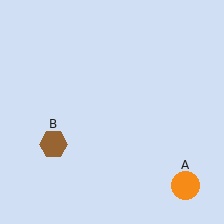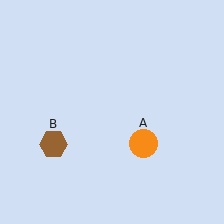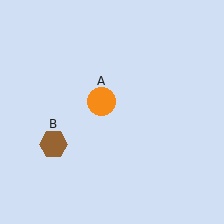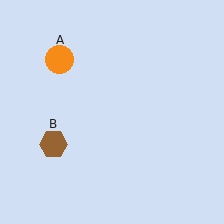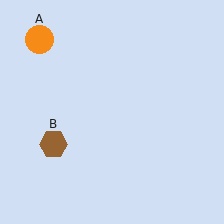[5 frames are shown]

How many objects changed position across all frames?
1 object changed position: orange circle (object A).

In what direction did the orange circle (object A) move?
The orange circle (object A) moved up and to the left.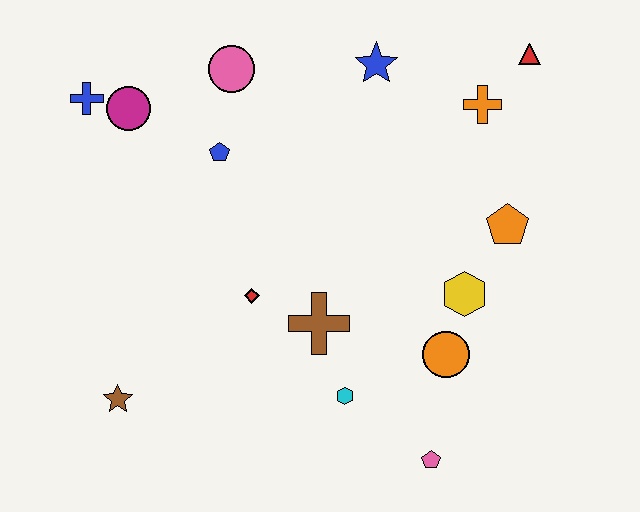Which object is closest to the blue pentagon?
The pink circle is closest to the blue pentagon.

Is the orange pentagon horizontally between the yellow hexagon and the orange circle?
No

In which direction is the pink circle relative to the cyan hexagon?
The pink circle is above the cyan hexagon.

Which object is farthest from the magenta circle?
The pink pentagon is farthest from the magenta circle.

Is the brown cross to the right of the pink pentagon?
No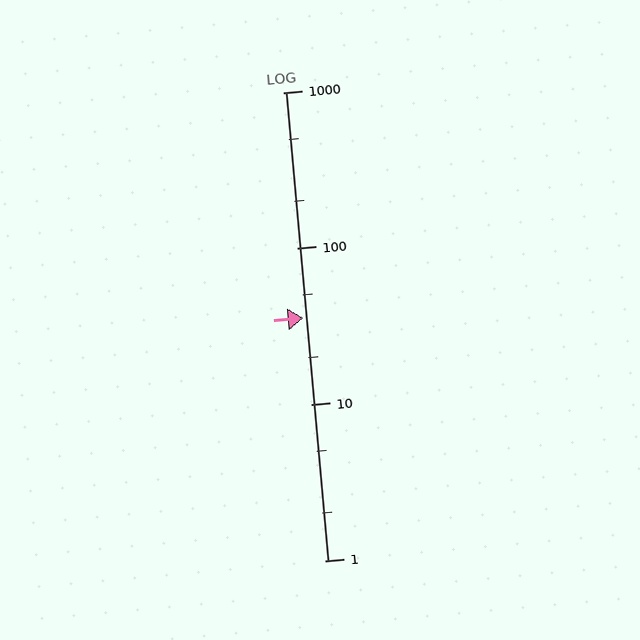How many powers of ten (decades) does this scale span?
The scale spans 3 decades, from 1 to 1000.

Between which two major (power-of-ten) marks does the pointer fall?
The pointer is between 10 and 100.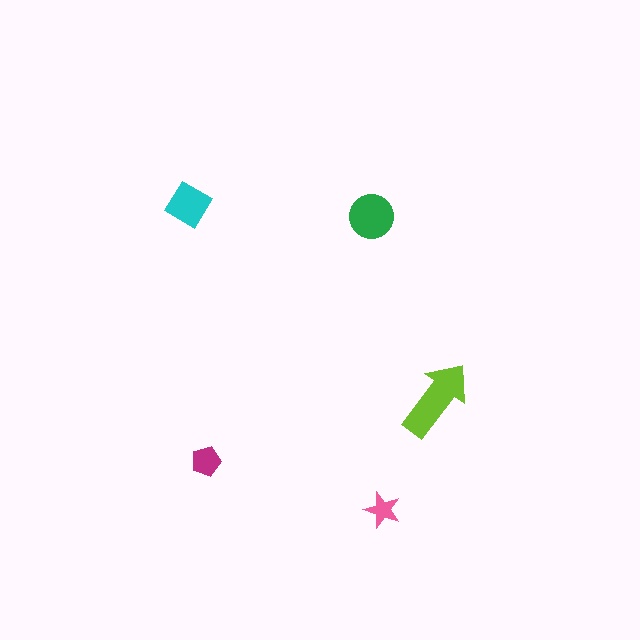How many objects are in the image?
There are 5 objects in the image.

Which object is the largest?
The lime arrow.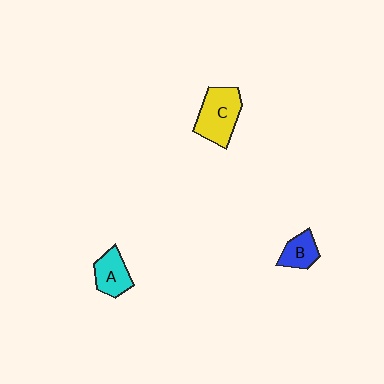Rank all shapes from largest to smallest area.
From largest to smallest: C (yellow), A (cyan), B (blue).